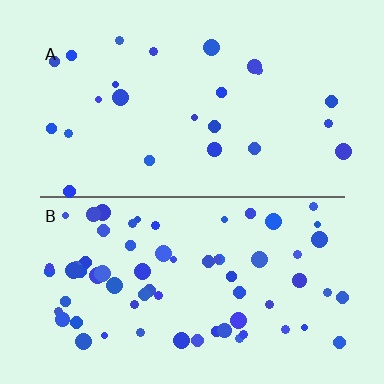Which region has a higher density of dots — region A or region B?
B (the bottom).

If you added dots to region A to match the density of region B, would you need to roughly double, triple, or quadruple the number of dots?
Approximately triple.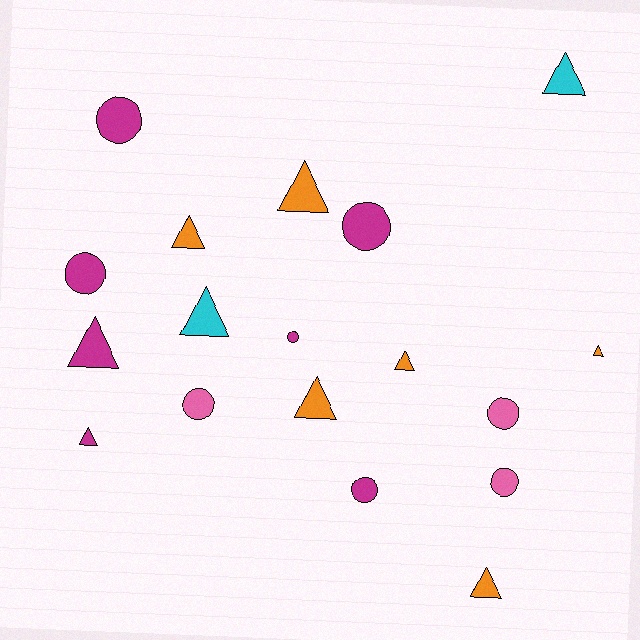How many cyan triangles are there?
There are 2 cyan triangles.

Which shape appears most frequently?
Triangle, with 10 objects.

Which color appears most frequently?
Magenta, with 7 objects.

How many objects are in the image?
There are 18 objects.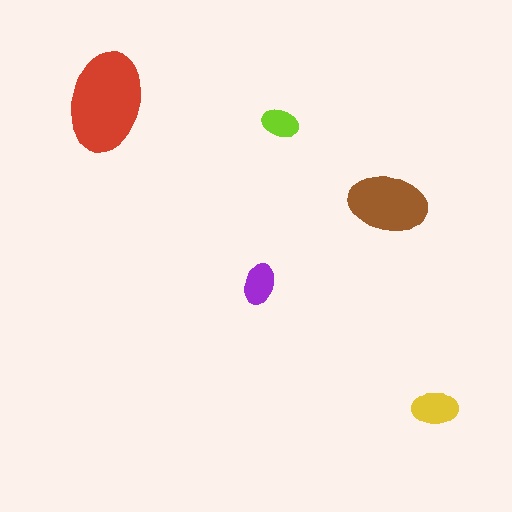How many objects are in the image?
There are 5 objects in the image.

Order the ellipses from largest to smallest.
the red one, the brown one, the yellow one, the purple one, the lime one.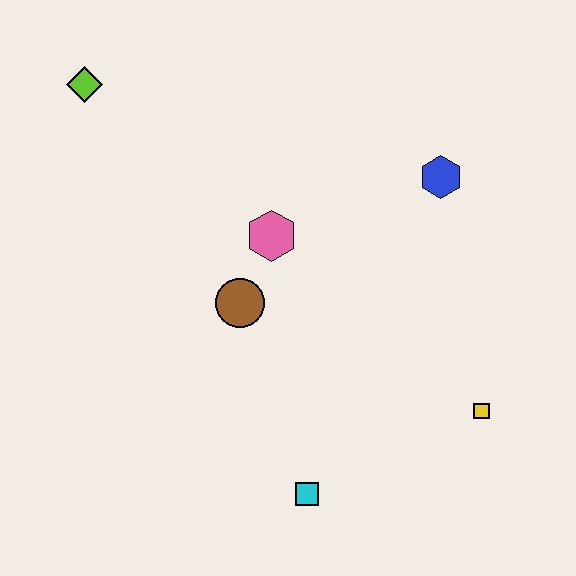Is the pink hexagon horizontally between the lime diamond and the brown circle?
No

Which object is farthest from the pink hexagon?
The yellow square is farthest from the pink hexagon.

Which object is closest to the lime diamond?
The pink hexagon is closest to the lime diamond.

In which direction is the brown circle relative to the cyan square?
The brown circle is above the cyan square.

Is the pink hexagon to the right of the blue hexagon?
No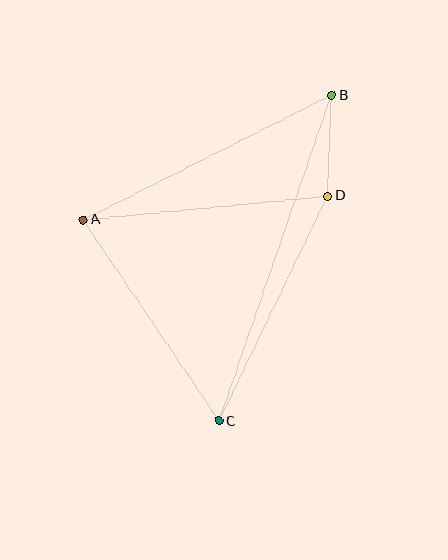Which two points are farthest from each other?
Points B and C are farthest from each other.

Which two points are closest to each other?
Points B and D are closest to each other.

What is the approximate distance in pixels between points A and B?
The distance between A and B is approximately 278 pixels.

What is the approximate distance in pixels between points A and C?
The distance between A and C is approximately 243 pixels.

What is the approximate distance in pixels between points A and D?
The distance between A and D is approximately 246 pixels.